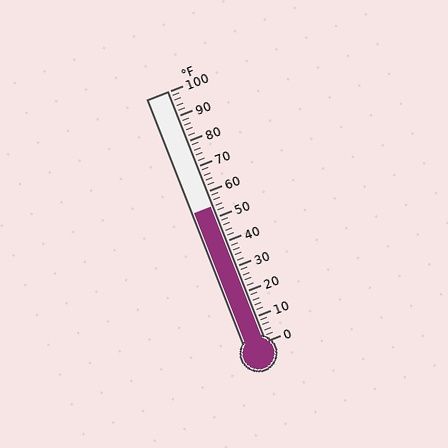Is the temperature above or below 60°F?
The temperature is below 60°F.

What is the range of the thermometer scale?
The thermometer scale ranges from 0°F to 100°F.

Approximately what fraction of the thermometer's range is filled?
The thermometer is filled to approximately 55% of its range.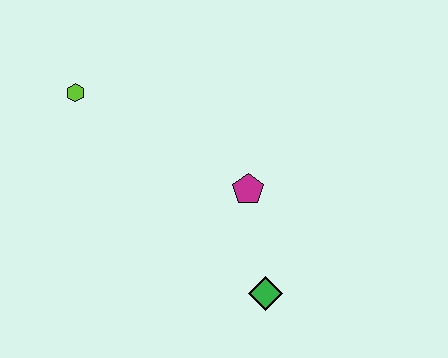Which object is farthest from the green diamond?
The lime hexagon is farthest from the green diamond.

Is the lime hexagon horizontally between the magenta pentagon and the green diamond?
No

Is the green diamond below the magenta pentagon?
Yes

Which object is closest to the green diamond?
The magenta pentagon is closest to the green diamond.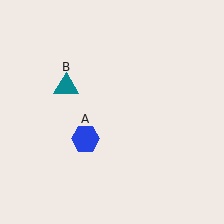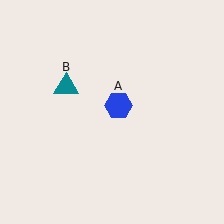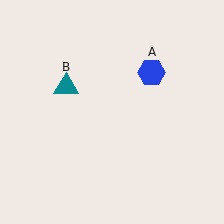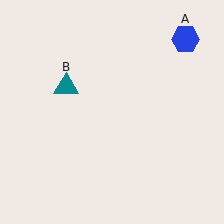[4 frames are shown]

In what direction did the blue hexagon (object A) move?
The blue hexagon (object A) moved up and to the right.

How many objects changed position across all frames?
1 object changed position: blue hexagon (object A).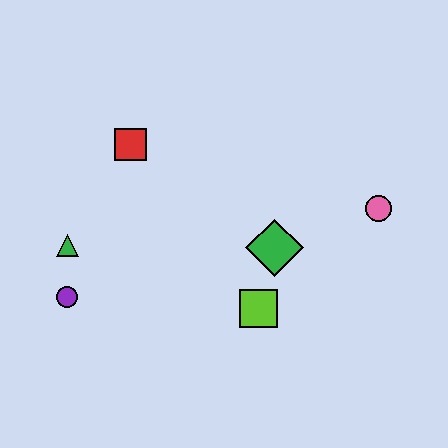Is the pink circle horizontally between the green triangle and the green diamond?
No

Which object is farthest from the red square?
The pink circle is farthest from the red square.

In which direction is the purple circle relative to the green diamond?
The purple circle is to the left of the green diamond.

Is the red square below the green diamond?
No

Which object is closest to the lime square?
The green diamond is closest to the lime square.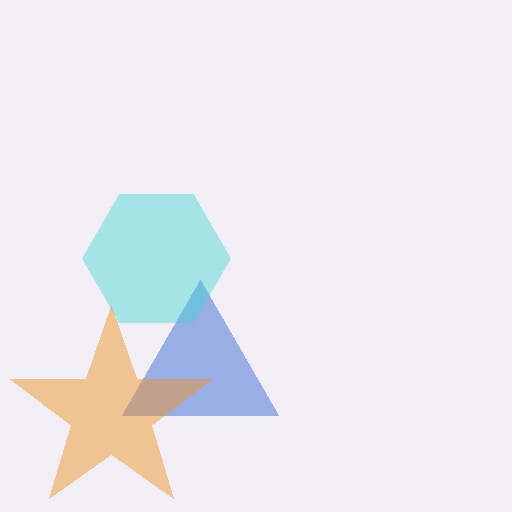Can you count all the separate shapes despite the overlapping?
Yes, there are 3 separate shapes.